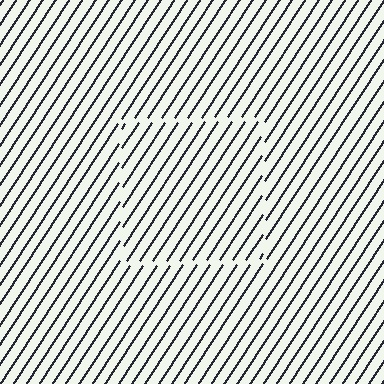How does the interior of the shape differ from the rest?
The interior of the shape contains the same grating, shifted by half a period — the contour is defined by the phase discontinuity where line-ends from the inner and outer gratings abut.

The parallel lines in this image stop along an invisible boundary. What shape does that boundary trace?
An illusory square. The interior of the shape contains the same grating, shifted by half a period — the contour is defined by the phase discontinuity where line-ends from the inner and outer gratings abut.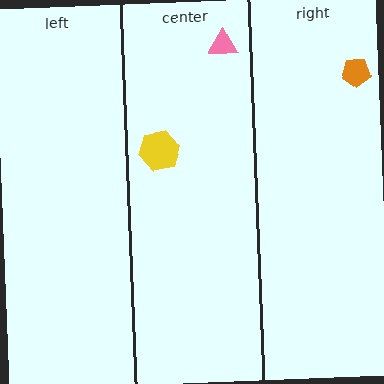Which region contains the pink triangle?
The center region.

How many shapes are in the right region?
1.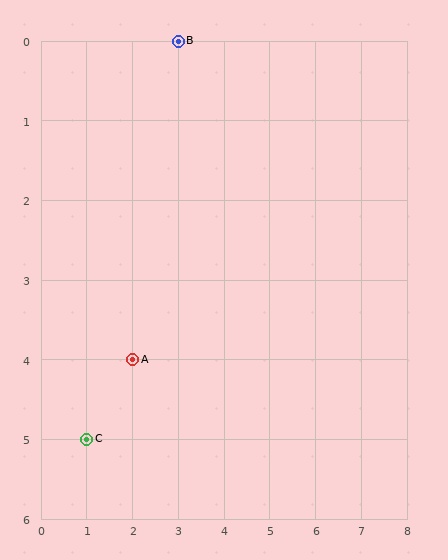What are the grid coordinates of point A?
Point A is at grid coordinates (2, 4).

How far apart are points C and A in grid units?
Points C and A are 1 column and 1 row apart (about 1.4 grid units diagonally).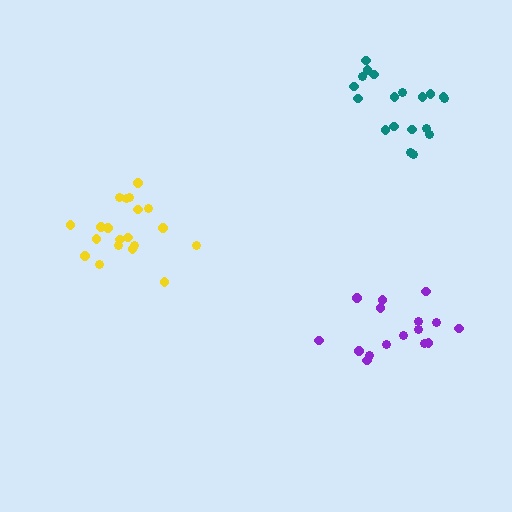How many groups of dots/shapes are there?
There are 3 groups.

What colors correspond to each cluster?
The clusters are colored: teal, purple, yellow.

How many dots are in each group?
Group 1: 19 dots, Group 2: 16 dots, Group 3: 20 dots (55 total).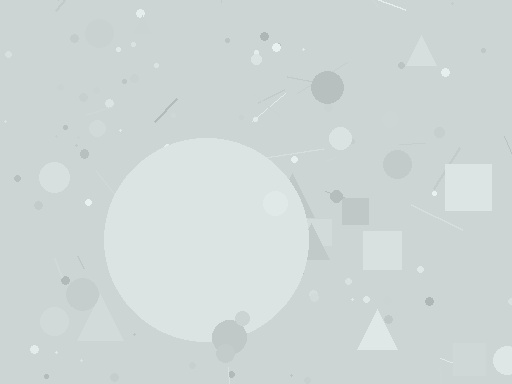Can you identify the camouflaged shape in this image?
The camouflaged shape is a circle.